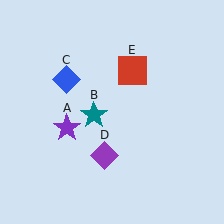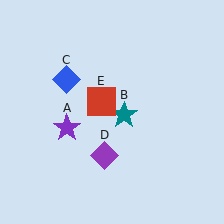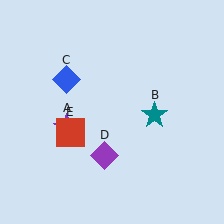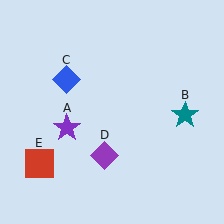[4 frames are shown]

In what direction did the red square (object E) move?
The red square (object E) moved down and to the left.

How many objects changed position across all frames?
2 objects changed position: teal star (object B), red square (object E).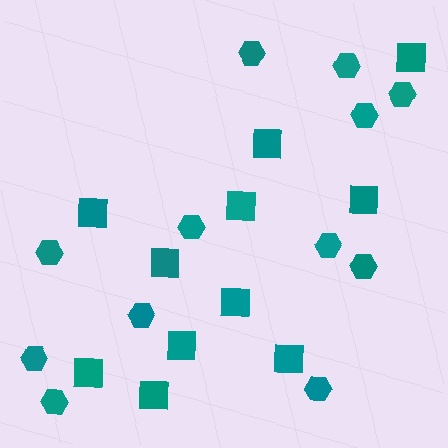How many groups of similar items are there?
There are 2 groups: one group of squares (11) and one group of hexagons (12).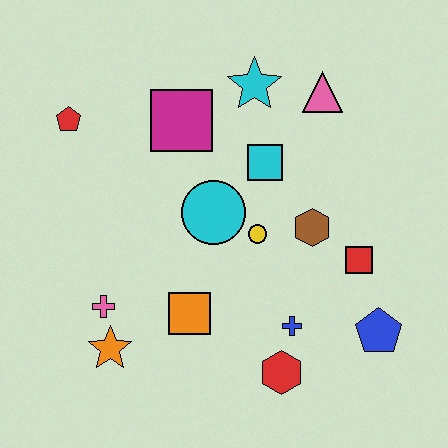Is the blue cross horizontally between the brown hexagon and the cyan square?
Yes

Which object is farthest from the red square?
The red pentagon is farthest from the red square.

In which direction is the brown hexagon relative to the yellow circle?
The brown hexagon is to the right of the yellow circle.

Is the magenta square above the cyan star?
No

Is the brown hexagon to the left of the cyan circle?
No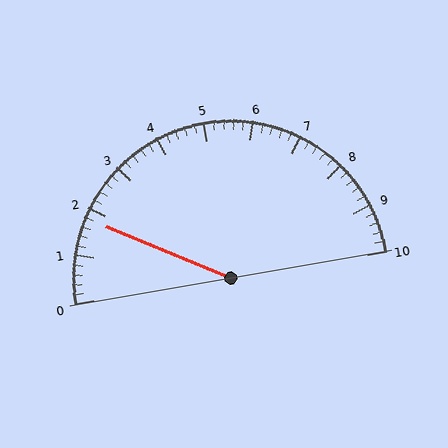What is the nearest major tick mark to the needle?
The nearest major tick mark is 2.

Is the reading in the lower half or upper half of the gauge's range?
The reading is in the lower half of the range (0 to 10).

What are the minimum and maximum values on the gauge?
The gauge ranges from 0 to 10.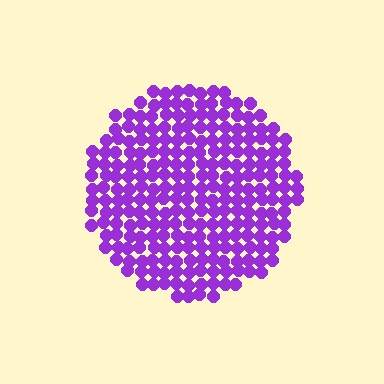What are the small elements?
The small elements are circles.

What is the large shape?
The large shape is a circle.